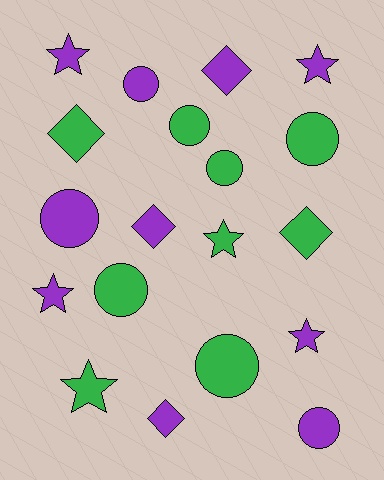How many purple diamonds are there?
There are 3 purple diamonds.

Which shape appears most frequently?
Circle, with 8 objects.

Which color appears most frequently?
Purple, with 10 objects.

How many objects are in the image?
There are 19 objects.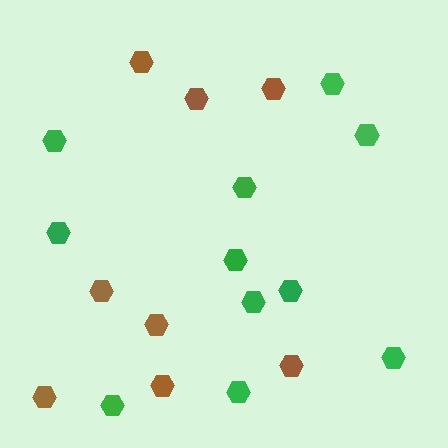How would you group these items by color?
There are 2 groups: one group of brown hexagons (8) and one group of green hexagons (11).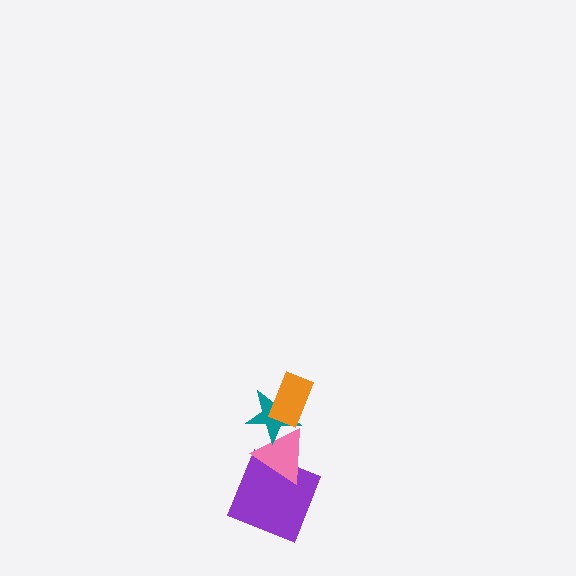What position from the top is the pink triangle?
The pink triangle is 3rd from the top.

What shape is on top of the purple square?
The pink triangle is on top of the purple square.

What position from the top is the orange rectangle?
The orange rectangle is 1st from the top.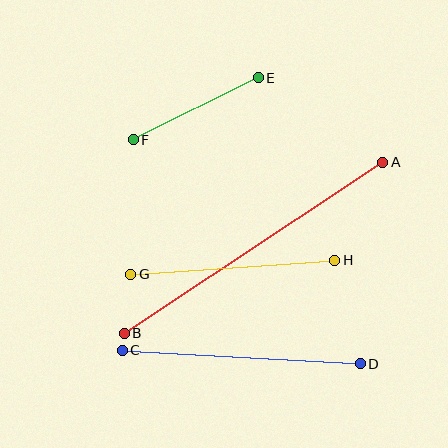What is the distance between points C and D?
The distance is approximately 239 pixels.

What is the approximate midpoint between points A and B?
The midpoint is at approximately (253, 248) pixels.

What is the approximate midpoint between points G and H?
The midpoint is at approximately (233, 267) pixels.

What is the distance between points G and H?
The distance is approximately 204 pixels.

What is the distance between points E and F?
The distance is approximately 140 pixels.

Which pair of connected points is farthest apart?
Points A and B are farthest apart.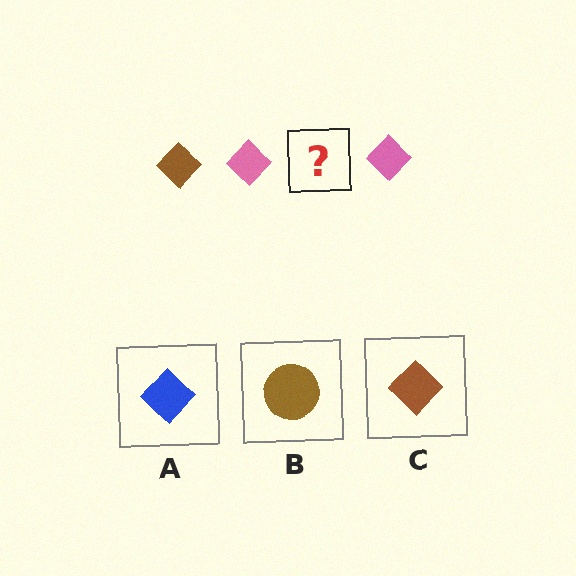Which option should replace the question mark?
Option C.